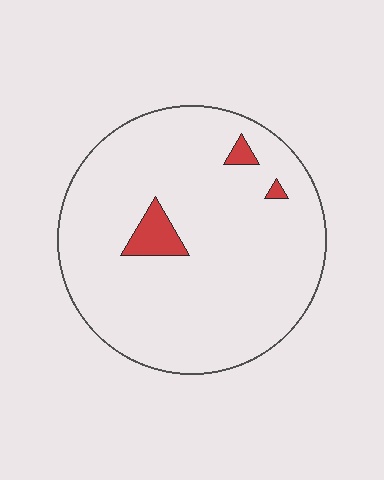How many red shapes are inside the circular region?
3.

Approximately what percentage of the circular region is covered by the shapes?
Approximately 5%.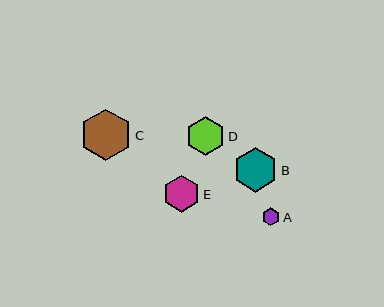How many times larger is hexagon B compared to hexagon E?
Hexagon B is approximately 1.2 times the size of hexagon E.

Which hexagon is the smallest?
Hexagon A is the smallest with a size of approximately 18 pixels.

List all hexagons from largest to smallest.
From largest to smallest: C, B, D, E, A.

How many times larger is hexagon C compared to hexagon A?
Hexagon C is approximately 2.8 times the size of hexagon A.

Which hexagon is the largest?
Hexagon C is the largest with a size of approximately 52 pixels.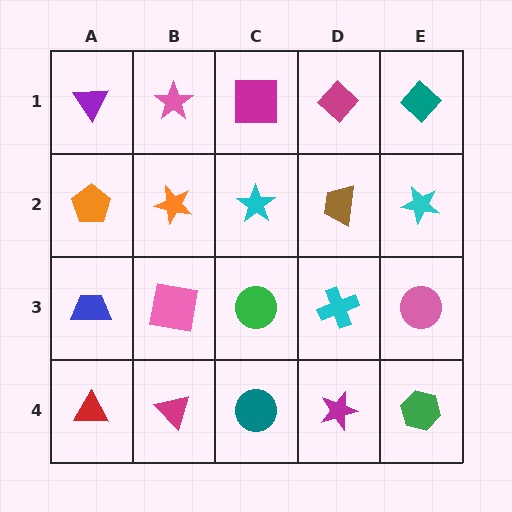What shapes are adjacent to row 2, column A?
A purple triangle (row 1, column A), a blue trapezoid (row 3, column A), an orange star (row 2, column B).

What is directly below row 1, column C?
A cyan star.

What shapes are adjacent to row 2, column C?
A magenta square (row 1, column C), a green circle (row 3, column C), an orange star (row 2, column B), a brown trapezoid (row 2, column D).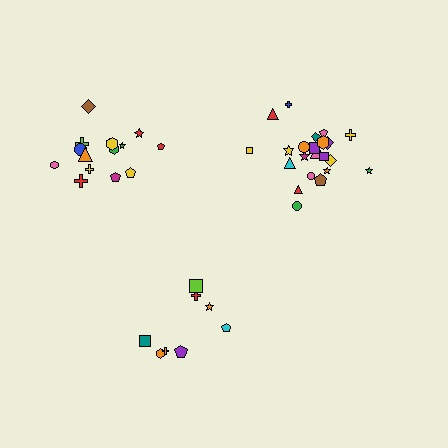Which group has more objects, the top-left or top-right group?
The top-right group.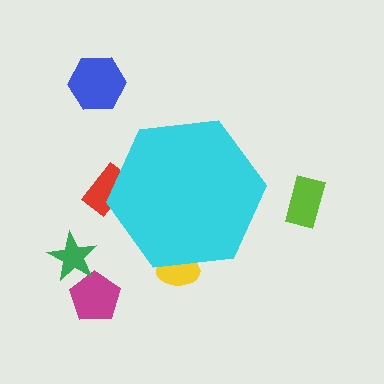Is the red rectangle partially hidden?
Yes, the red rectangle is partially hidden behind the cyan hexagon.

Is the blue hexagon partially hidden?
No, the blue hexagon is fully visible.